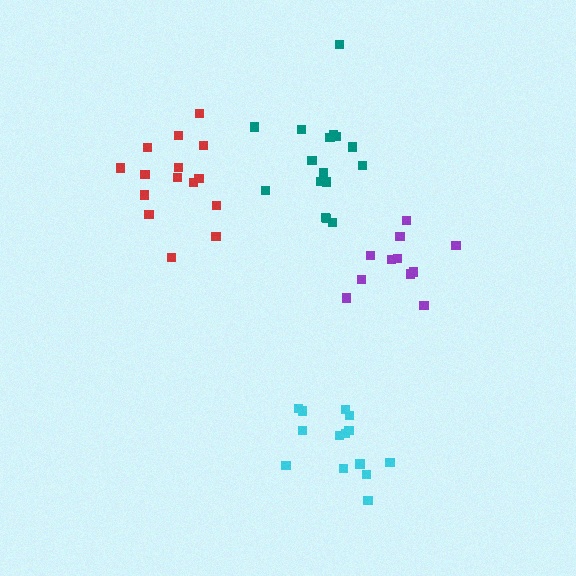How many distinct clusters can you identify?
There are 4 distinct clusters.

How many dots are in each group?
Group 1: 15 dots, Group 2: 14 dots, Group 3: 11 dots, Group 4: 16 dots (56 total).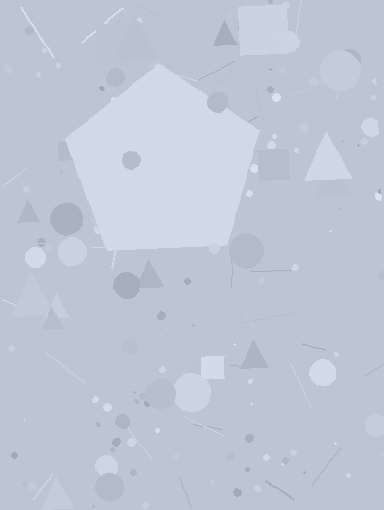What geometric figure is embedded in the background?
A pentagon is embedded in the background.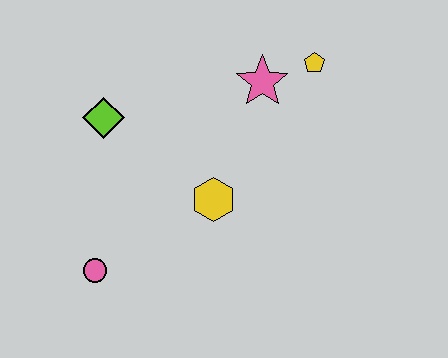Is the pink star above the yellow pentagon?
No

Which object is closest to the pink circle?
The yellow hexagon is closest to the pink circle.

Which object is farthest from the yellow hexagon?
The yellow pentagon is farthest from the yellow hexagon.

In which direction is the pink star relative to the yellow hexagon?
The pink star is above the yellow hexagon.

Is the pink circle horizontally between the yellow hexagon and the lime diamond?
No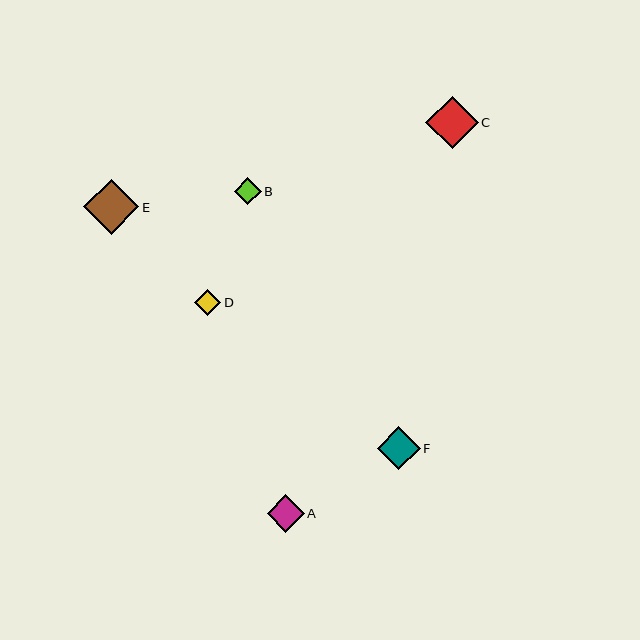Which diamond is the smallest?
Diamond D is the smallest with a size of approximately 26 pixels.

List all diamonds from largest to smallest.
From largest to smallest: E, C, F, A, B, D.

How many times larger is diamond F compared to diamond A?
Diamond F is approximately 1.2 times the size of diamond A.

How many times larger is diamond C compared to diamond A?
Diamond C is approximately 1.4 times the size of diamond A.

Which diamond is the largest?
Diamond E is the largest with a size of approximately 55 pixels.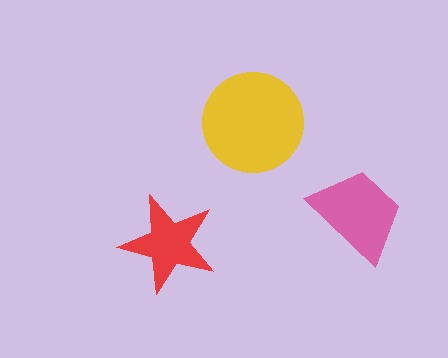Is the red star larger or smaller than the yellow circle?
Smaller.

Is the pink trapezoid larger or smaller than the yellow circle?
Smaller.